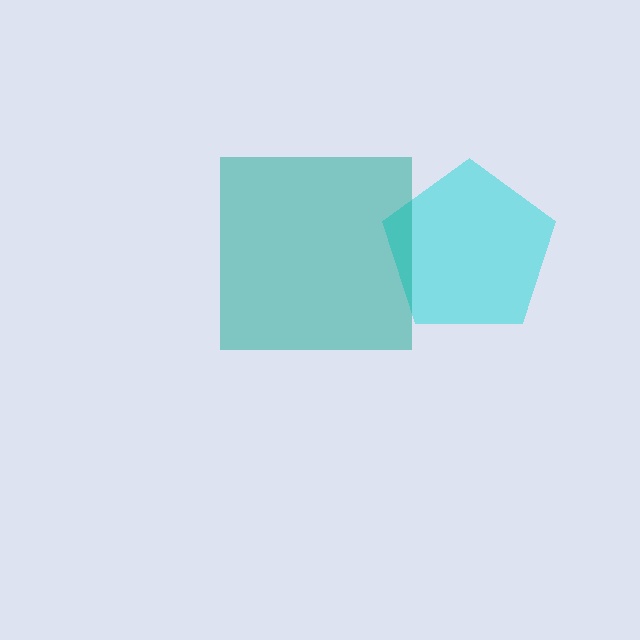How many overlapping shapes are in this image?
There are 2 overlapping shapes in the image.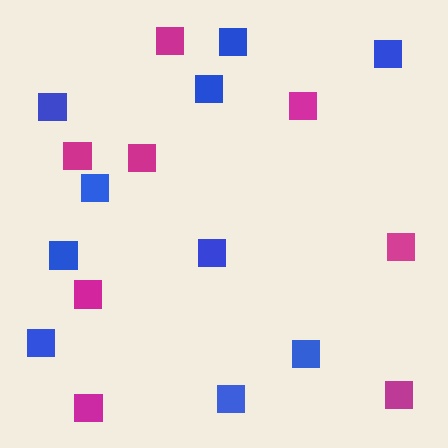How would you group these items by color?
There are 2 groups: one group of blue squares (10) and one group of magenta squares (8).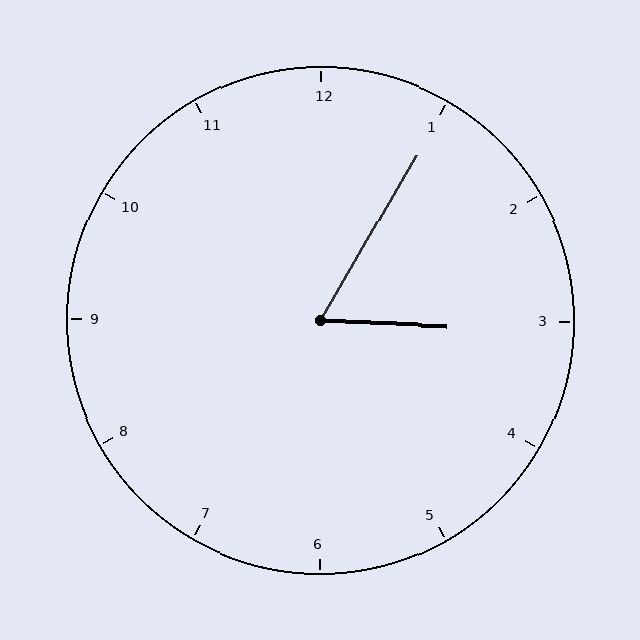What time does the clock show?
3:05.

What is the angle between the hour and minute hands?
Approximately 62 degrees.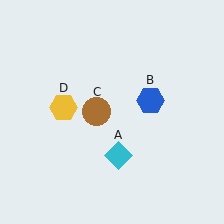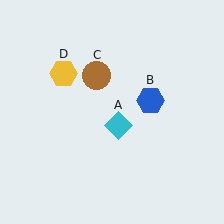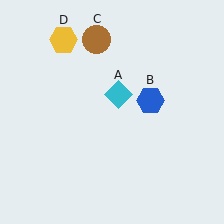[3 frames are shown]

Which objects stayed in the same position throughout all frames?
Blue hexagon (object B) remained stationary.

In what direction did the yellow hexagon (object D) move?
The yellow hexagon (object D) moved up.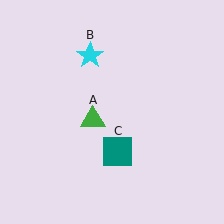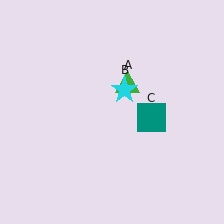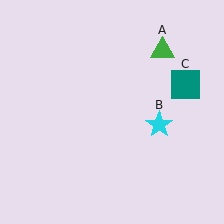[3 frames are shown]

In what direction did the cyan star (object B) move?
The cyan star (object B) moved down and to the right.